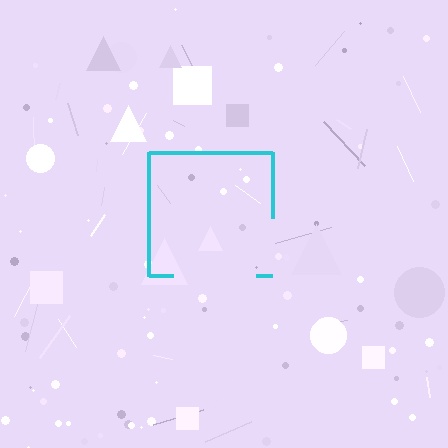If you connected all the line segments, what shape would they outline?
They would outline a square.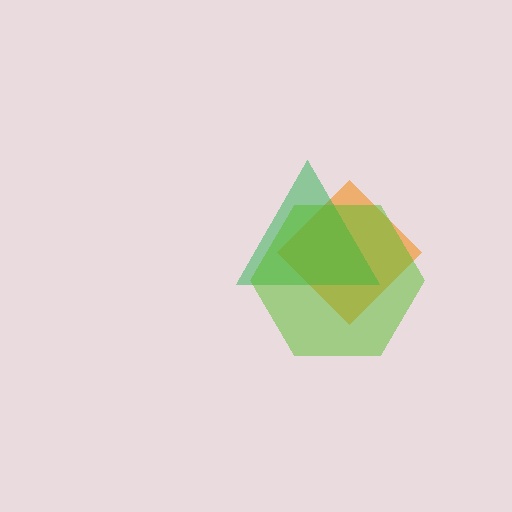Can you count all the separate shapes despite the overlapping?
Yes, there are 3 separate shapes.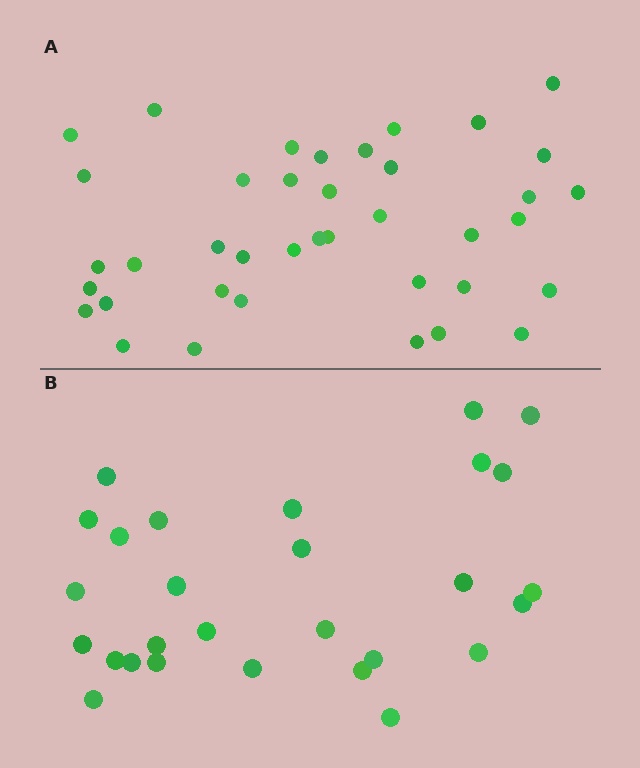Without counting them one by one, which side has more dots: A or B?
Region A (the top region) has more dots.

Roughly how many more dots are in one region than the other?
Region A has roughly 12 or so more dots than region B.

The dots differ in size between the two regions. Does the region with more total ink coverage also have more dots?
No. Region B has more total ink coverage because its dots are larger, but region A actually contains more individual dots. Total area can be misleading — the number of items is what matters here.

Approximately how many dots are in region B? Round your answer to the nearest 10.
About 30 dots. (The exact count is 28, which rounds to 30.)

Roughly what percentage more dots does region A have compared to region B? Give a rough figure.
About 40% more.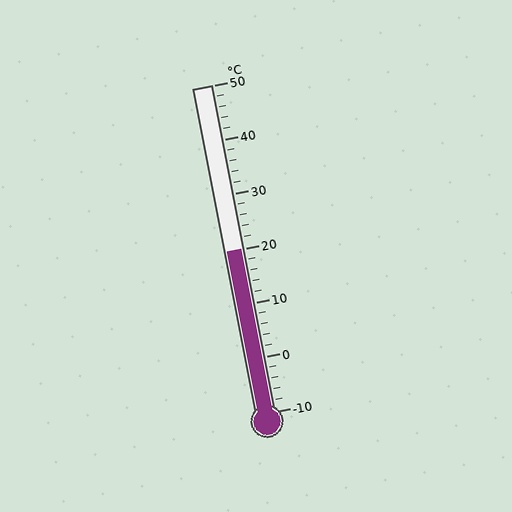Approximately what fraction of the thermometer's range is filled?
The thermometer is filled to approximately 50% of its range.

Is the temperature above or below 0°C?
The temperature is above 0°C.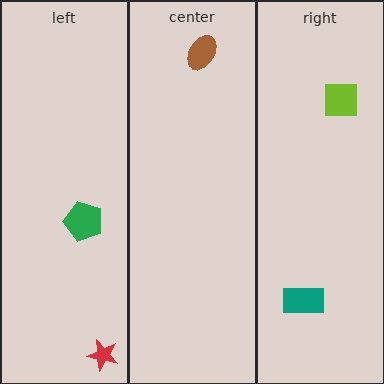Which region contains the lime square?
The right region.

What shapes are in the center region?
The brown ellipse.